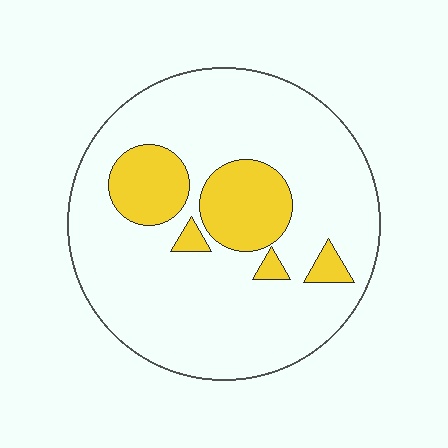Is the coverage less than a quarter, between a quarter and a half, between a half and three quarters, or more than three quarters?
Less than a quarter.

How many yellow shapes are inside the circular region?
5.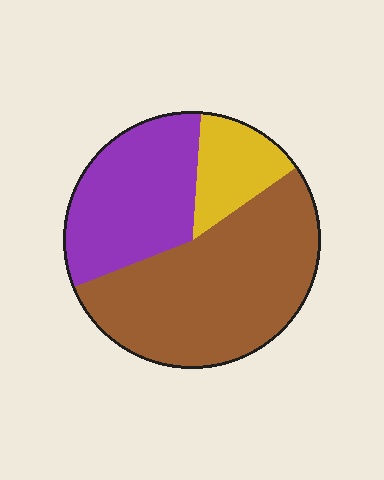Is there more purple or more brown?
Brown.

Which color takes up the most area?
Brown, at roughly 55%.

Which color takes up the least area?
Yellow, at roughly 15%.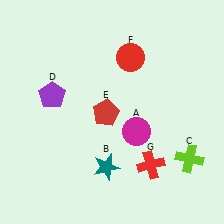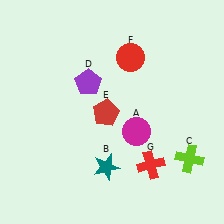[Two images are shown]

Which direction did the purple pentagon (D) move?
The purple pentagon (D) moved right.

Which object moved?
The purple pentagon (D) moved right.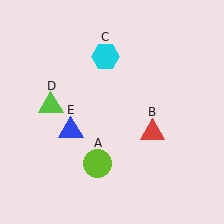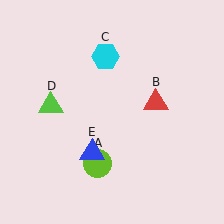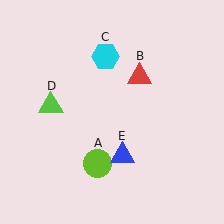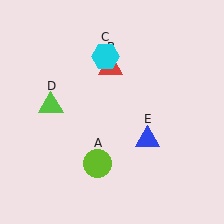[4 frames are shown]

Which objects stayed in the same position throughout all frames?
Lime circle (object A) and cyan hexagon (object C) and lime triangle (object D) remained stationary.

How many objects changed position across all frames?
2 objects changed position: red triangle (object B), blue triangle (object E).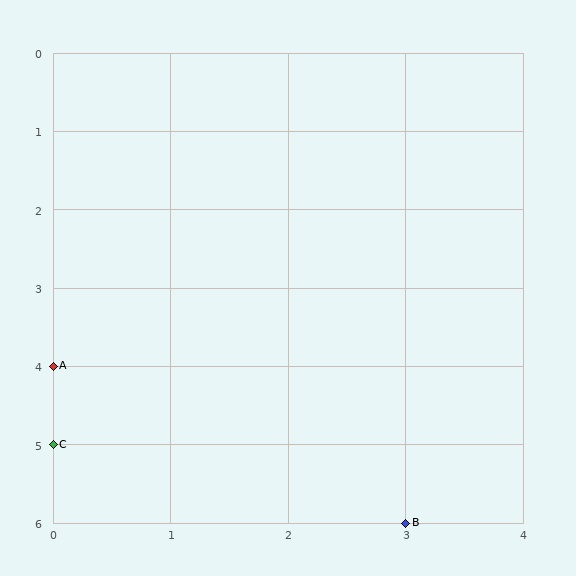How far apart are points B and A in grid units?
Points B and A are 3 columns and 2 rows apart (about 3.6 grid units diagonally).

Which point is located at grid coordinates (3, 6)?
Point B is at (3, 6).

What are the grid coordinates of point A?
Point A is at grid coordinates (0, 4).